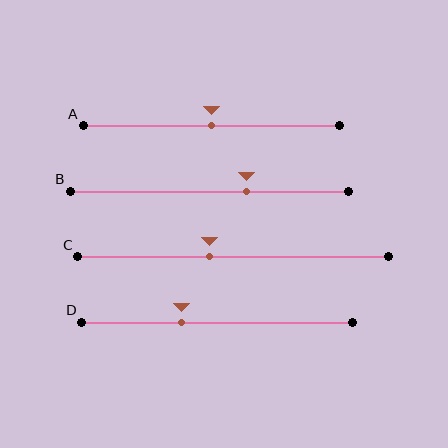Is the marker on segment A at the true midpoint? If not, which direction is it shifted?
Yes, the marker on segment A is at the true midpoint.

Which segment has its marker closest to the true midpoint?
Segment A has its marker closest to the true midpoint.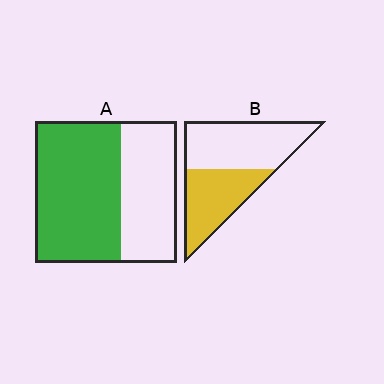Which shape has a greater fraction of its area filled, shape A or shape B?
Shape A.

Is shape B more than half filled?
No.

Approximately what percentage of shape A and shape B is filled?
A is approximately 60% and B is approximately 45%.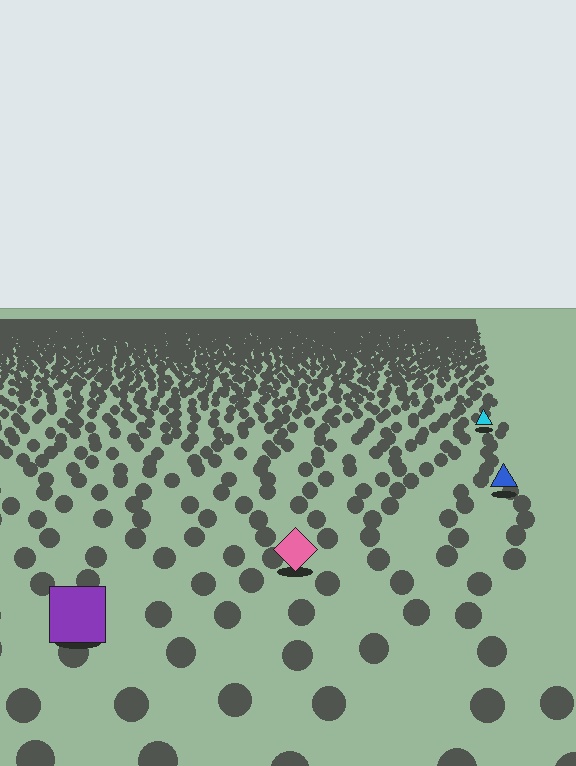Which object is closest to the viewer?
The purple square is closest. The texture marks near it are larger and more spread out.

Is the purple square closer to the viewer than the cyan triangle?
Yes. The purple square is closer — you can tell from the texture gradient: the ground texture is coarser near it.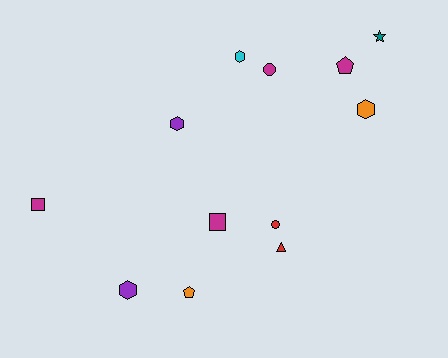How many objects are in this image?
There are 12 objects.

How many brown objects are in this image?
There are no brown objects.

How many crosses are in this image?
There are no crosses.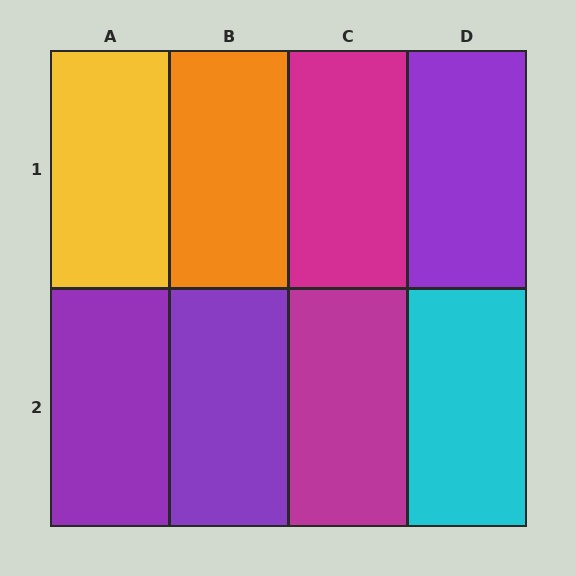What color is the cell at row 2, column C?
Magenta.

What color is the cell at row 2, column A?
Purple.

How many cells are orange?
1 cell is orange.